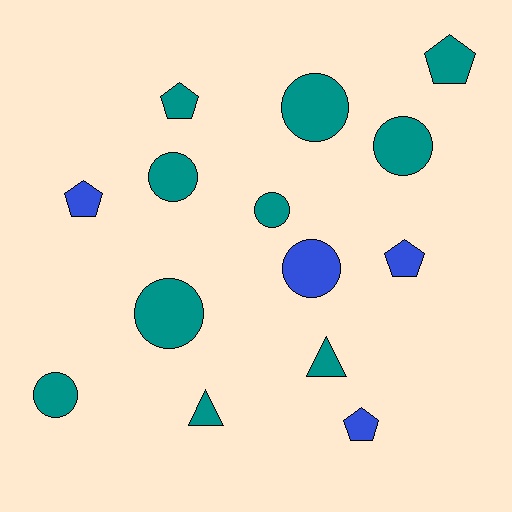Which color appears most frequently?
Teal, with 10 objects.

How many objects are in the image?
There are 14 objects.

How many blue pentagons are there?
There are 3 blue pentagons.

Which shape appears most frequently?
Circle, with 7 objects.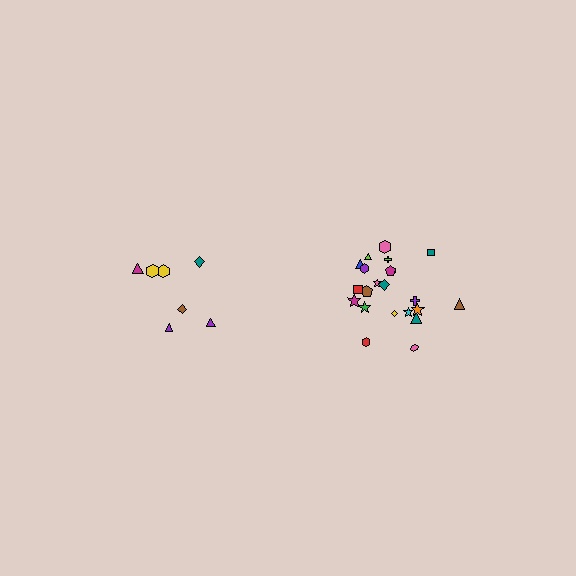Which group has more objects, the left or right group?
The right group.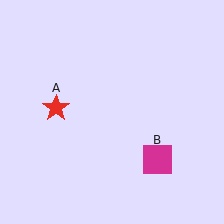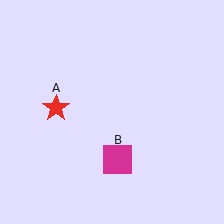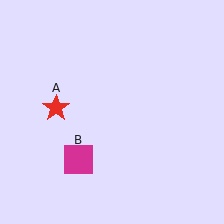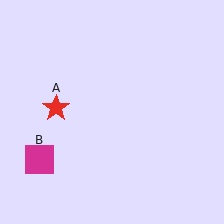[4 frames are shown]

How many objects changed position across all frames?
1 object changed position: magenta square (object B).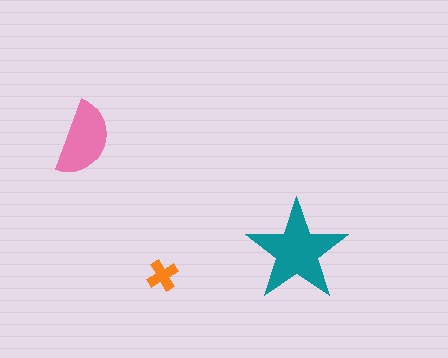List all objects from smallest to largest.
The orange cross, the pink semicircle, the teal star.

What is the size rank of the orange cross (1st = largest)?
3rd.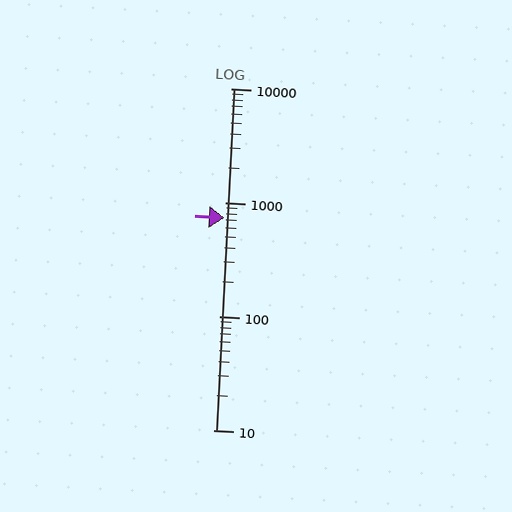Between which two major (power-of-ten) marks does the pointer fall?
The pointer is between 100 and 1000.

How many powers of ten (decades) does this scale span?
The scale spans 3 decades, from 10 to 10000.